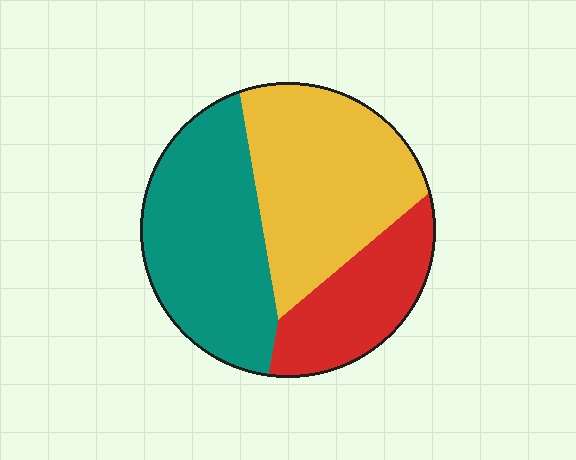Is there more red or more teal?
Teal.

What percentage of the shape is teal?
Teal covers around 40% of the shape.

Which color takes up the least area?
Red, at roughly 20%.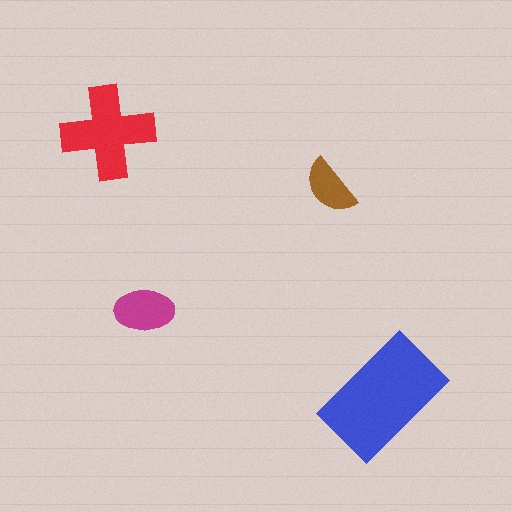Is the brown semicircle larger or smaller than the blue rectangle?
Smaller.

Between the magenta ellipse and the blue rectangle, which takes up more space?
The blue rectangle.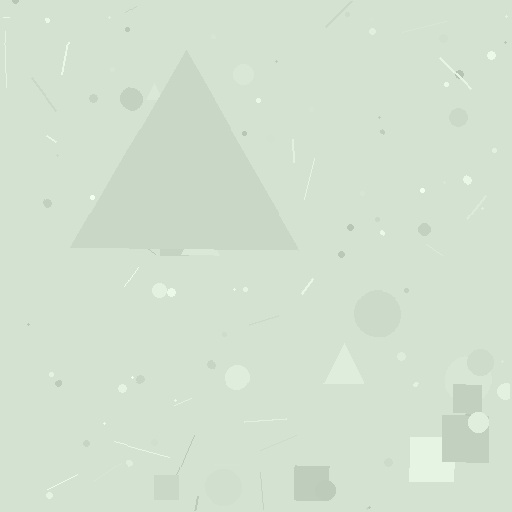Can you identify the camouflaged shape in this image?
The camouflaged shape is a triangle.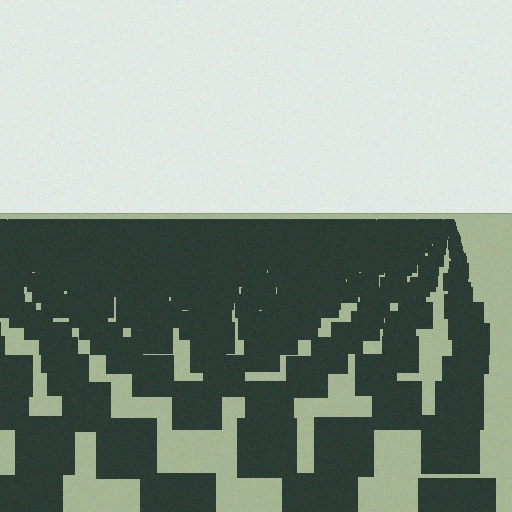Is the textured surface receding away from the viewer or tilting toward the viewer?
The surface is receding away from the viewer. Texture elements get smaller and denser toward the top.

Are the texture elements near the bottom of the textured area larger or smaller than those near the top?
Larger. Near the bottom, elements are closer to the viewer and appear at a bigger on-screen size.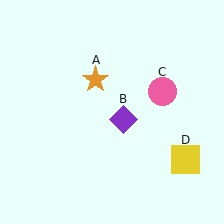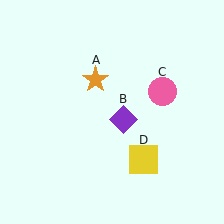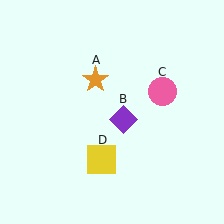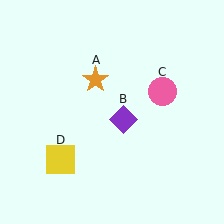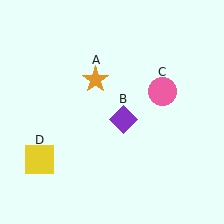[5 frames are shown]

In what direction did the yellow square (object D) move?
The yellow square (object D) moved left.